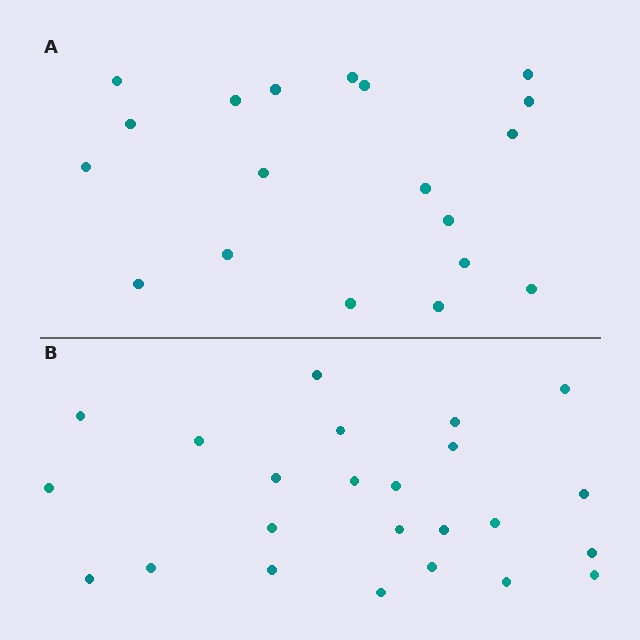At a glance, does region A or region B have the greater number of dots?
Region B (the bottom region) has more dots.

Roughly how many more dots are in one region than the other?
Region B has about 5 more dots than region A.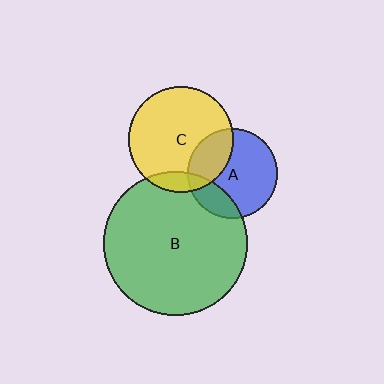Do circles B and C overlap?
Yes.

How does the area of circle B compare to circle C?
Approximately 1.9 times.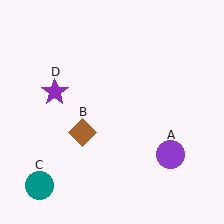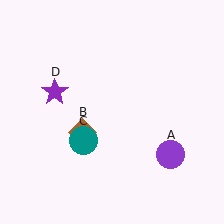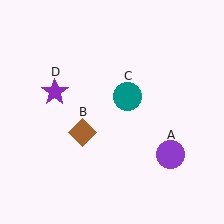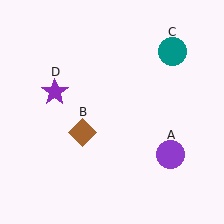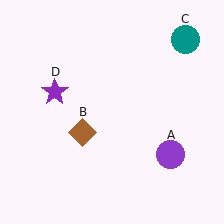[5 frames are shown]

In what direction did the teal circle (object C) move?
The teal circle (object C) moved up and to the right.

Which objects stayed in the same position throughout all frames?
Purple circle (object A) and brown diamond (object B) and purple star (object D) remained stationary.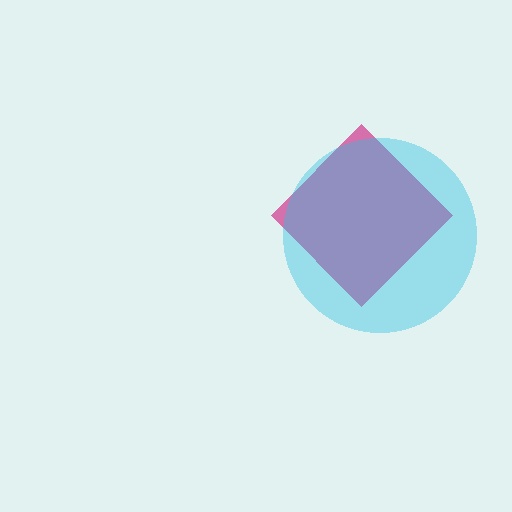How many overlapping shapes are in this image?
There are 2 overlapping shapes in the image.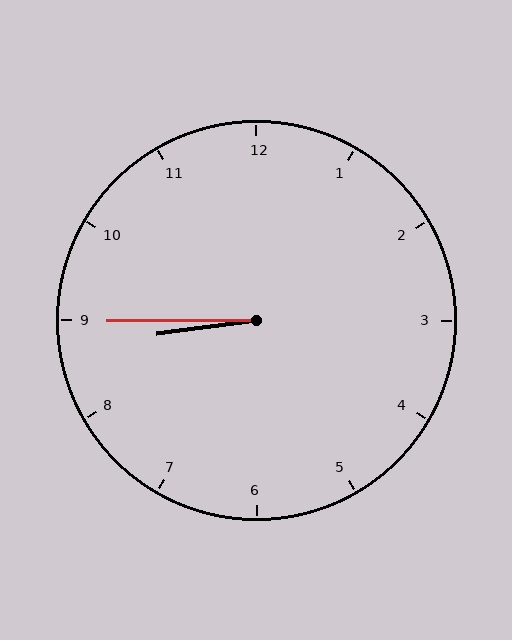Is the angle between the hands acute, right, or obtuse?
It is acute.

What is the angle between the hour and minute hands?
Approximately 8 degrees.